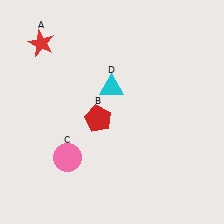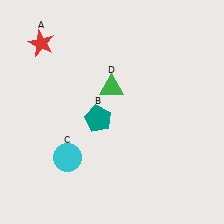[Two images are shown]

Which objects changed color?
B changed from red to teal. C changed from pink to cyan. D changed from cyan to green.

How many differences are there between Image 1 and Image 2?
There are 3 differences between the two images.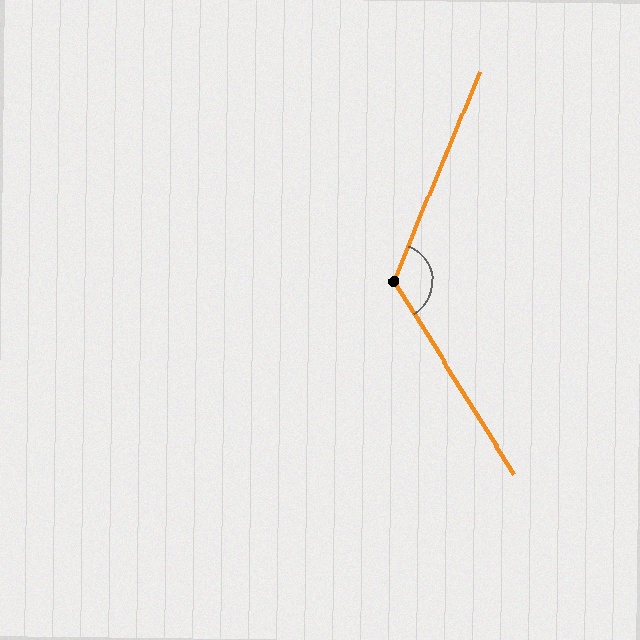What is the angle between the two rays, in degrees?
Approximately 126 degrees.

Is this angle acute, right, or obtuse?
It is obtuse.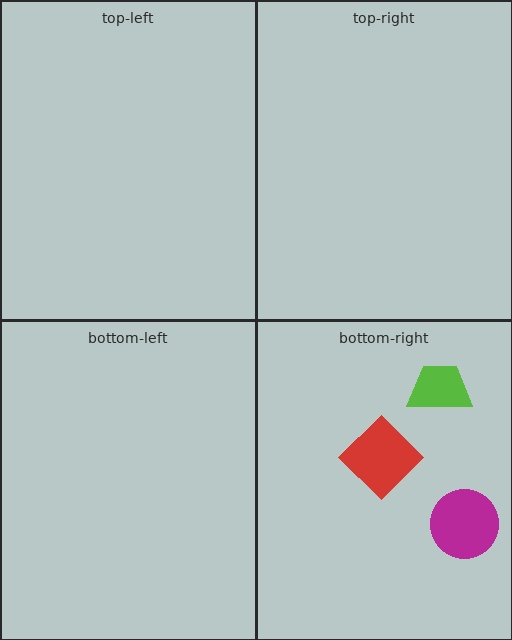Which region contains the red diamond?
The bottom-right region.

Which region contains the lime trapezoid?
The bottom-right region.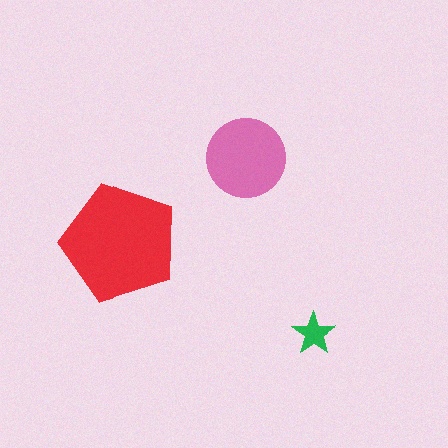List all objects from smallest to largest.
The green star, the pink circle, the red pentagon.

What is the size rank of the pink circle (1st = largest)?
2nd.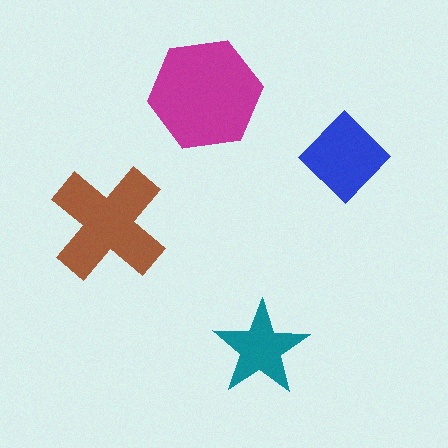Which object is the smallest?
The teal star.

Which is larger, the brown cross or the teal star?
The brown cross.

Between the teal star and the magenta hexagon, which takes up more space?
The magenta hexagon.